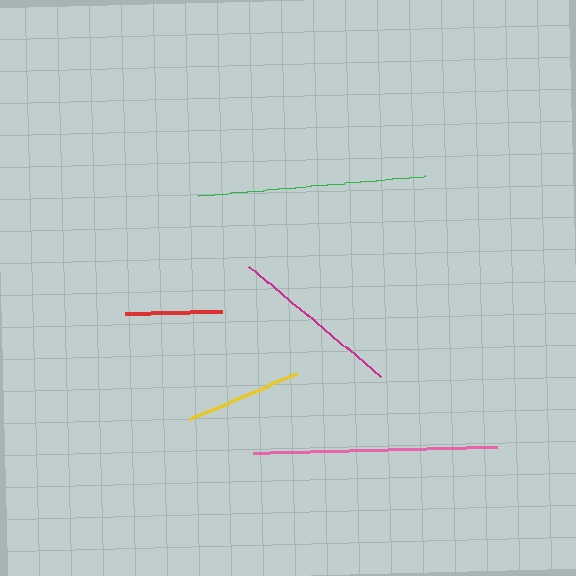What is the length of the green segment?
The green segment is approximately 229 pixels long.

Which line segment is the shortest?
The red line is the shortest at approximately 97 pixels.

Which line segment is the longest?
The pink line is the longest at approximately 243 pixels.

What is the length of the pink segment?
The pink segment is approximately 243 pixels long.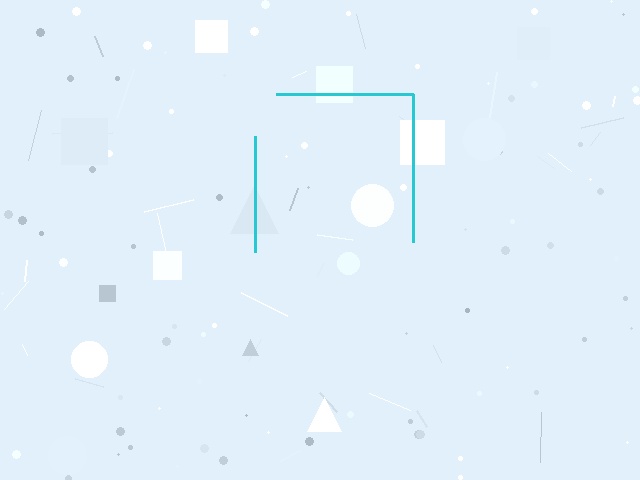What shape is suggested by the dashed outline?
The dashed outline suggests a square.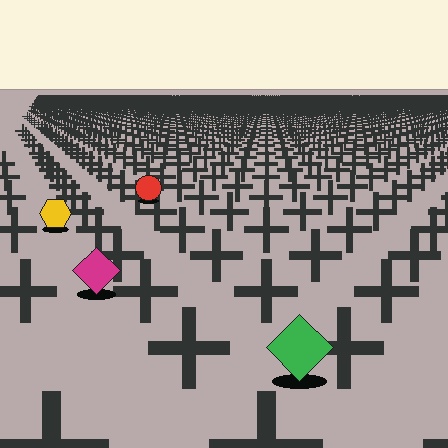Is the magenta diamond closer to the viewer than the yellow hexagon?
Yes. The magenta diamond is closer — you can tell from the texture gradient: the ground texture is coarser near it.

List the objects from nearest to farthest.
From nearest to farthest: the green diamond, the magenta diamond, the yellow hexagon, the red circle.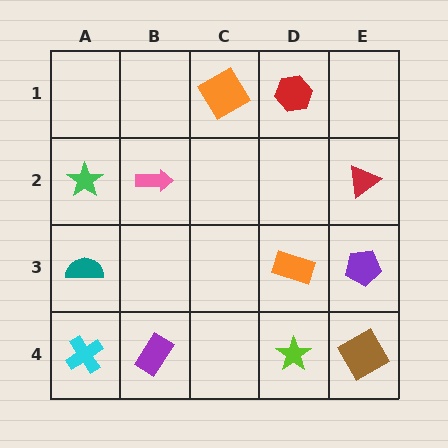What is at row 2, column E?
A red triangle.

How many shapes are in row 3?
3 shapes.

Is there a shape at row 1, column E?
No, that cell is empty.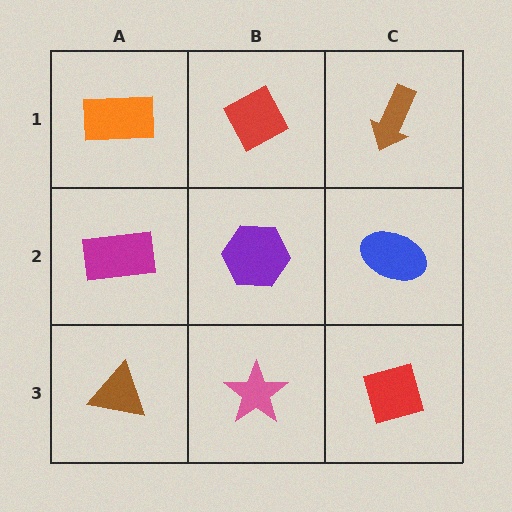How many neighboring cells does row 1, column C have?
2.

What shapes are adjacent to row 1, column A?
A magenta rectangle (row 2, column A), a red diamond (row 1, column B).